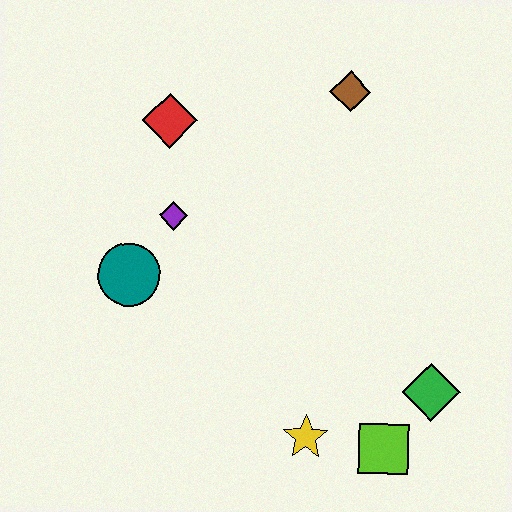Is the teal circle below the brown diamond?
Yes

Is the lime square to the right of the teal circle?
Yes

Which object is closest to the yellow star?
The lime square is closest to the yellow star.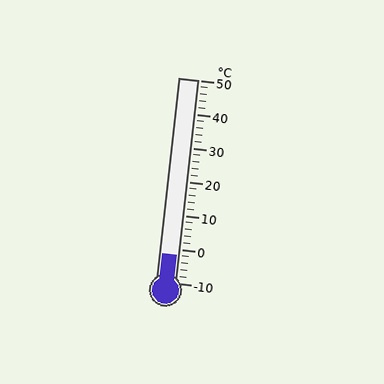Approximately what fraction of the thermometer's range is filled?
The thermometer is filled to approximately 15% of its range.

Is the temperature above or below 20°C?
The temperature is below 20°C.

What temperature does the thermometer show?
The thermometer shows approximately -2°C.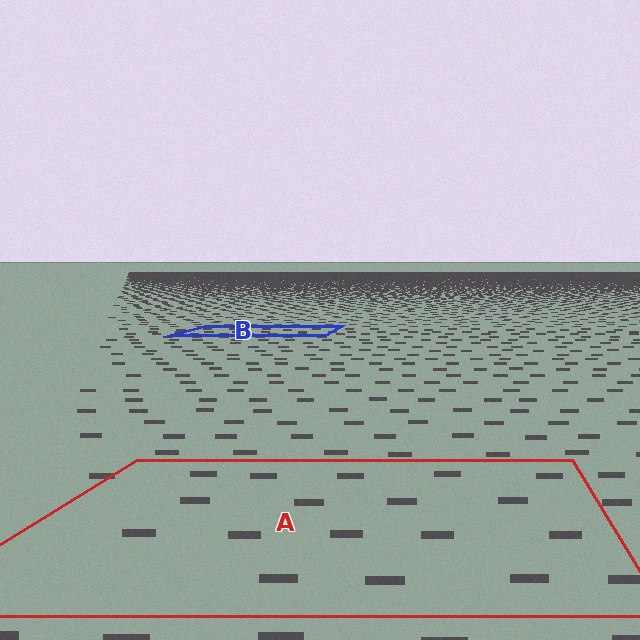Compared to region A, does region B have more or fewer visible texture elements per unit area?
Region B has more texture elements per unit area — they are packed more densely because it is farther away.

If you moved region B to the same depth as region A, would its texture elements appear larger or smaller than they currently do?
They would appear larger. At a closer depth, the same texture elements are projected at a bigger on-screen size.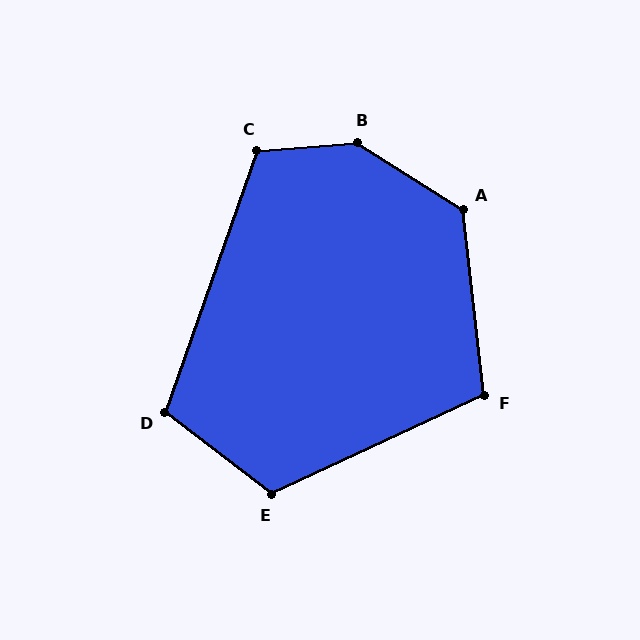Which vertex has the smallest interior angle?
D, at approximately 108 degrees.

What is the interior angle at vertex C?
Approximately 114 degrees (obtuse).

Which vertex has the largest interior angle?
B, at approximately 144 degrees.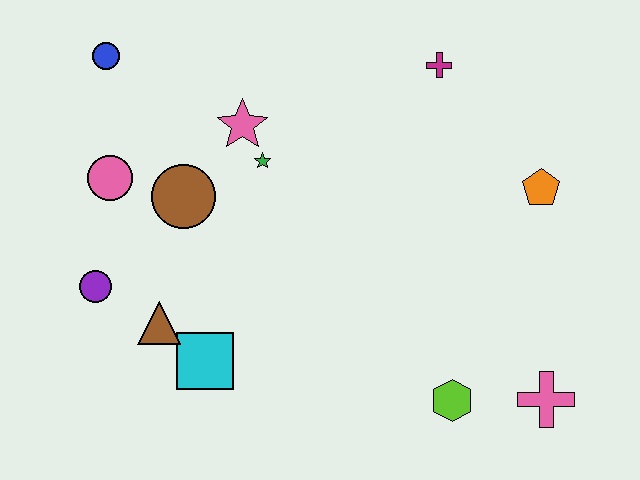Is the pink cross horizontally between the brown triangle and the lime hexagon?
No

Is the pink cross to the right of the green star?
Yes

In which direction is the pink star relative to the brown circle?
The pink star is above the brown circle.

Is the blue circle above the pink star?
Yes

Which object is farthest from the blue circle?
The pink cross is farthest from the blue circle.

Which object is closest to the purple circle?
The brown triangle is closest to the purple circle.